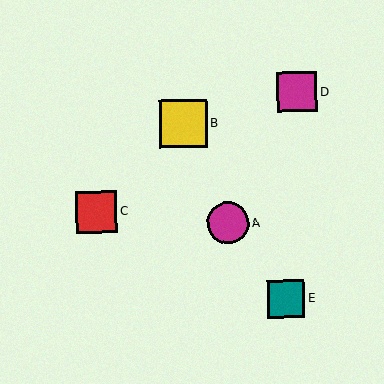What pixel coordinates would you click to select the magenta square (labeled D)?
Click at (297, 92) to select the magenta square D.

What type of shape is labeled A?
Shape A is a magenta circle.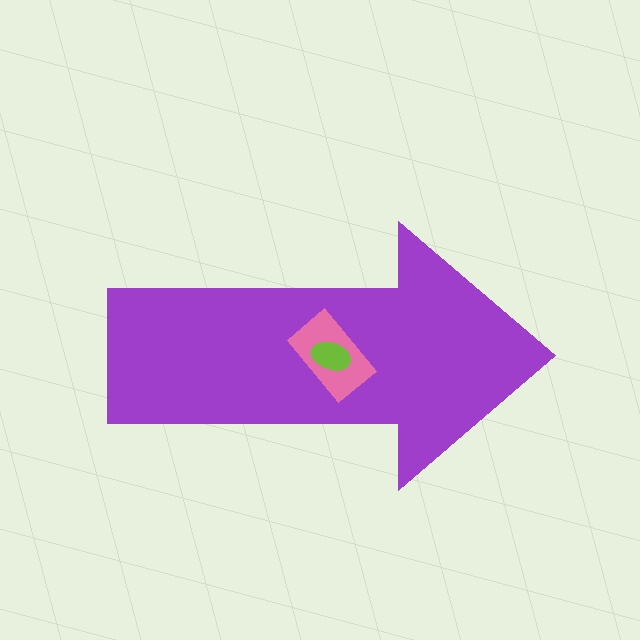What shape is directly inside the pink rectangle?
The lime ellipse.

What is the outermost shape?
The purple arrow.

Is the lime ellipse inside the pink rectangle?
Yes.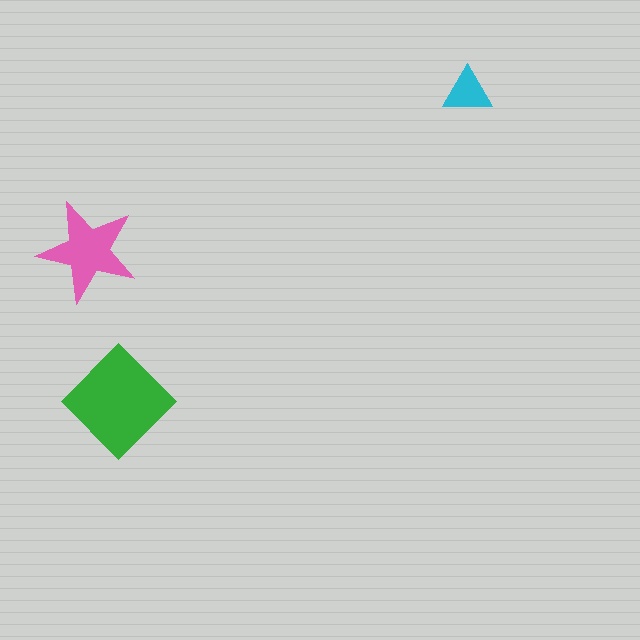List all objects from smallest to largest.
The cyan triangle, the pink star, the green diamond.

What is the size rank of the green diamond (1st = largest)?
1st.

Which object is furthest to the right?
The cyan triangle is rightmost.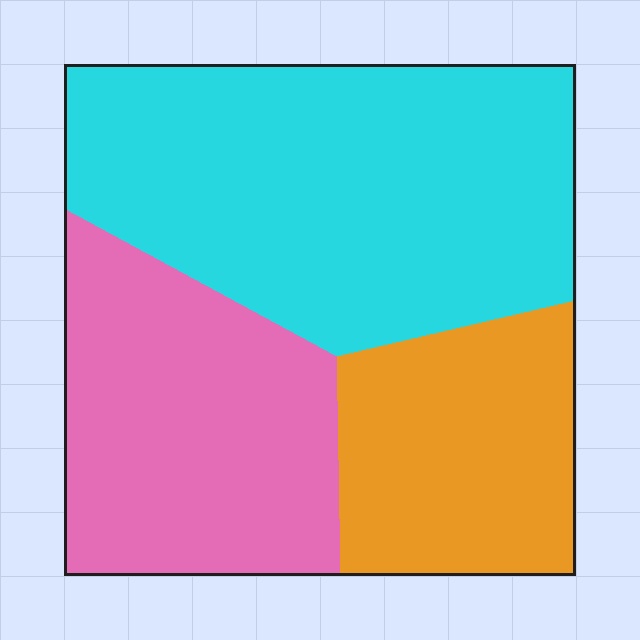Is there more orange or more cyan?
Cyan.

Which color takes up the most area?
Cyan, at roughly 45%.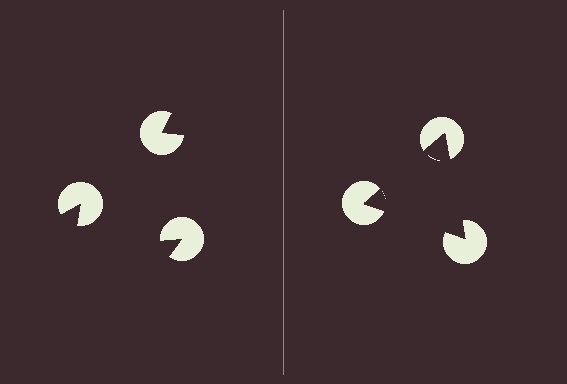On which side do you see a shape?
An illusory triangle appears on the right side. On the left side the wedge cuts are rotated, so no coherent shape forms.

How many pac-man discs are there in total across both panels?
6 — 3 on each side.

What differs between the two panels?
The pac-man discs are positioned identically on both sides; only the wedge orientations differ. On the right they align to a triangle; on the left they are misaligned.